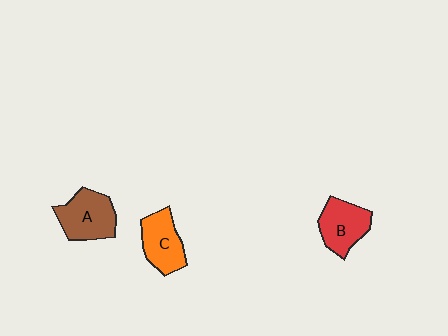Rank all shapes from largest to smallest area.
From largest to smallest: A (brown), B (red), C (orange).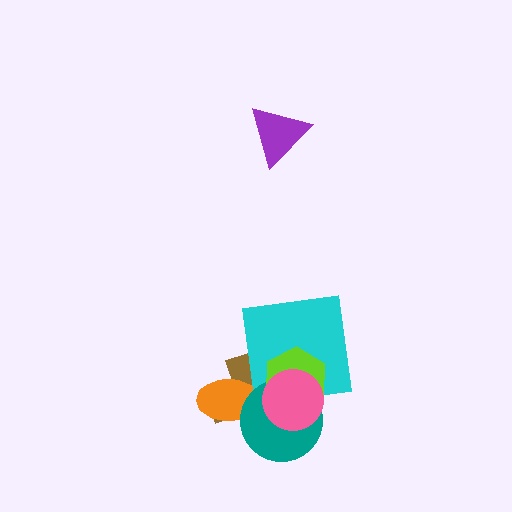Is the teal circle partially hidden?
Yes, it is partially covered by another shape.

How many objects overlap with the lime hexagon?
4 objects overlap with the lime hexagon.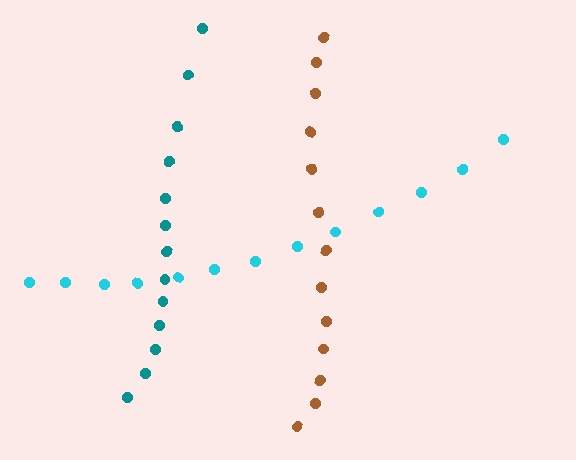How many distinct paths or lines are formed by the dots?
There are 3 distinct paths.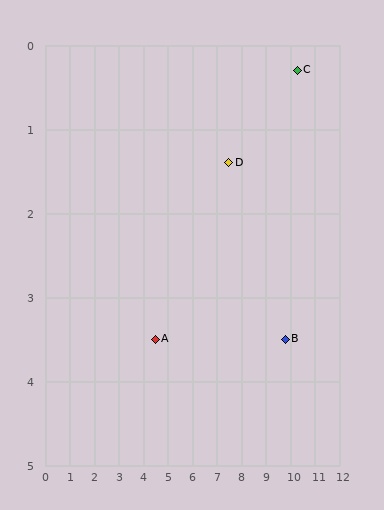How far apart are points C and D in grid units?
Points C and D are about 3.0 grid units apart.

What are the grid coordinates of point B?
Point B is at approximately (9.8, 3.5).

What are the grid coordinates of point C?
Point C is at approximately (10.3, 0.3).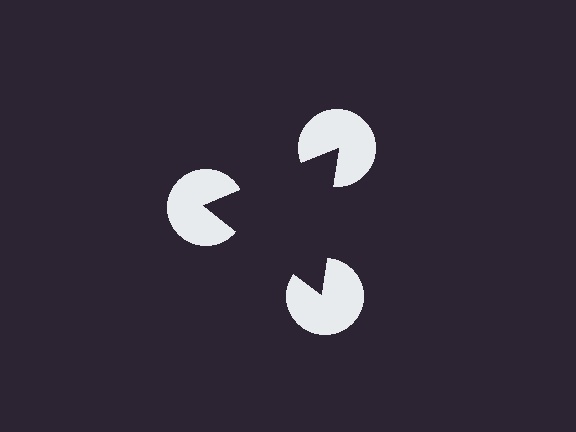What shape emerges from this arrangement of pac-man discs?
An illusory triangle — its edges are inferred from the aligned wedge cuts in the pac-man discs, not physically drawn.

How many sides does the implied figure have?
3 sides.